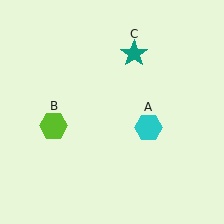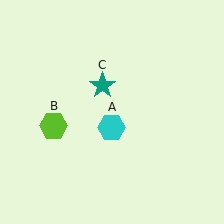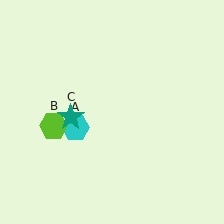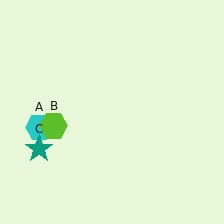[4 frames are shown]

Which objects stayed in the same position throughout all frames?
Lime hexagon (object B) remained stationary.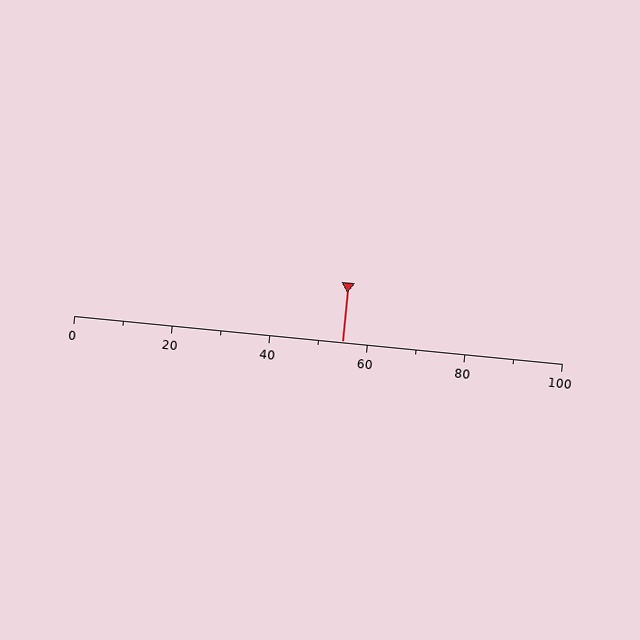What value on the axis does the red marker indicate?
The marker indicates approximately 55.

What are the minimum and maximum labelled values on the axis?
The axis runs from 0 to 100.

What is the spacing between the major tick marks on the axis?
The major ticks are spaced 20 apart.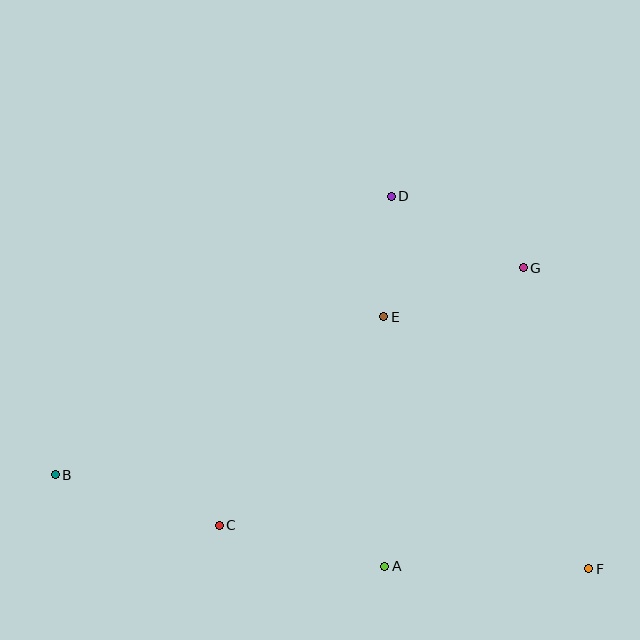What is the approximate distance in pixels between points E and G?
The distance between E and G is approximately 148 pixels.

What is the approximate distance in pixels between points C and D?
The distance between C and D is approximately 372 pixels.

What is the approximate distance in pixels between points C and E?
The distance between C and E is approximately 266 pixels.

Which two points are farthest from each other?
Points B and F are farthest from each other.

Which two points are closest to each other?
Points D and E are closest to each other.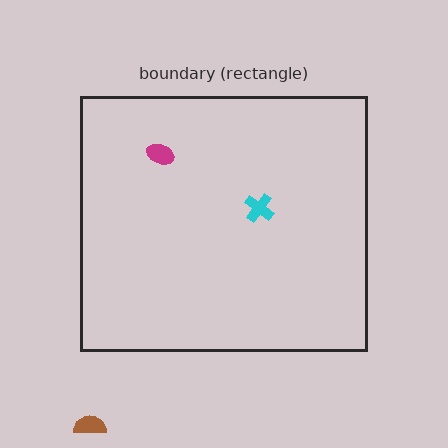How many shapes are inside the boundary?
2 inside, 1 outside.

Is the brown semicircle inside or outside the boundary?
Outside.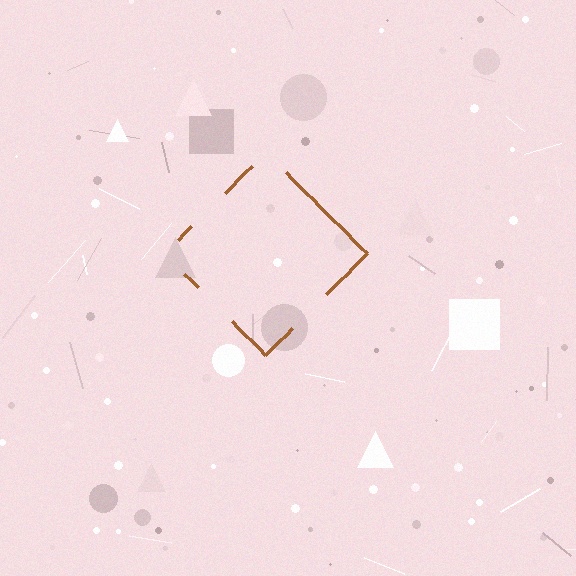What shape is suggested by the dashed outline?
The dashed outline suggests a diamond.